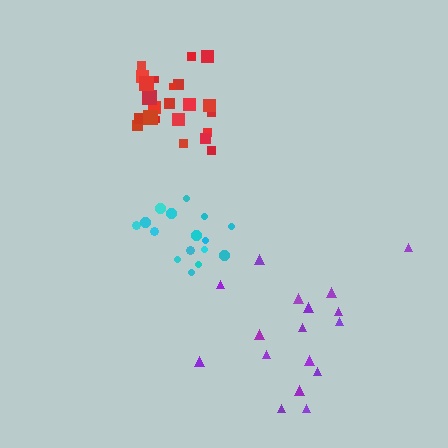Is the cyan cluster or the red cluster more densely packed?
Cyan.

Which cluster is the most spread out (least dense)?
Purple.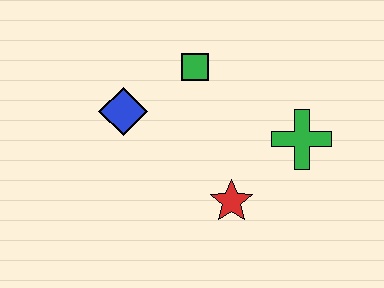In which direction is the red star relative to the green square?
The red star is below the green square.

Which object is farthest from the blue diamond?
The green cross is farthest from the blue diamond.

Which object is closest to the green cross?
The red star is closest to the green cross.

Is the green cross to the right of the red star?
Yes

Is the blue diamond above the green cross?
Yes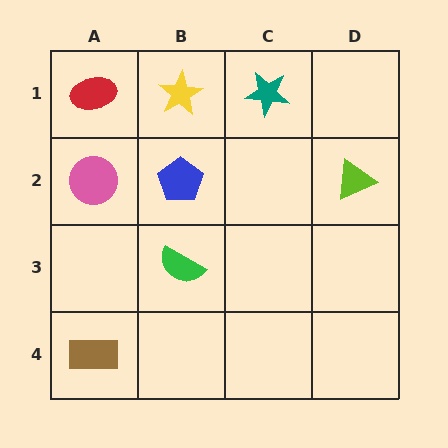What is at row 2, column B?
A blue pentagon.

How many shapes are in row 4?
1 shape.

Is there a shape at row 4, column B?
No, that cell is empty.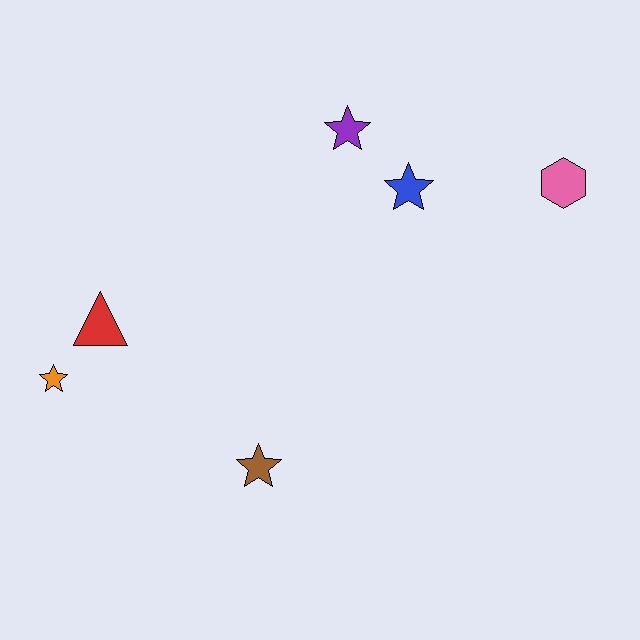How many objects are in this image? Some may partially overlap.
There are 6 objects.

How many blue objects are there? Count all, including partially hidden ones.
There is 1 blue object.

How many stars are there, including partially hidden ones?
There are 4 stars.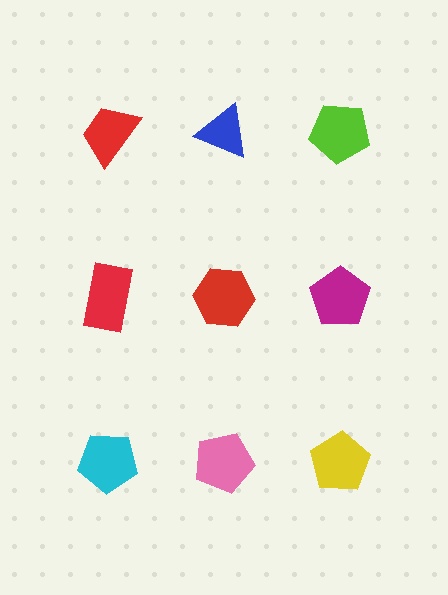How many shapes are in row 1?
3 shapes.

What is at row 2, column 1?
A red rectangle.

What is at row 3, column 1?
A cyan pentagon.